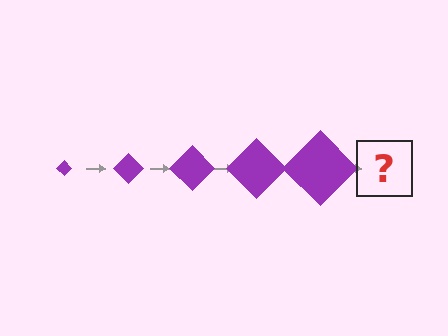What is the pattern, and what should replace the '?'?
The pattern is that the diamond gets progressively larger each step. The '?' should be a purple diamond, larger than the previous one.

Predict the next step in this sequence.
The next step is a purple diamond, larger than the previous one.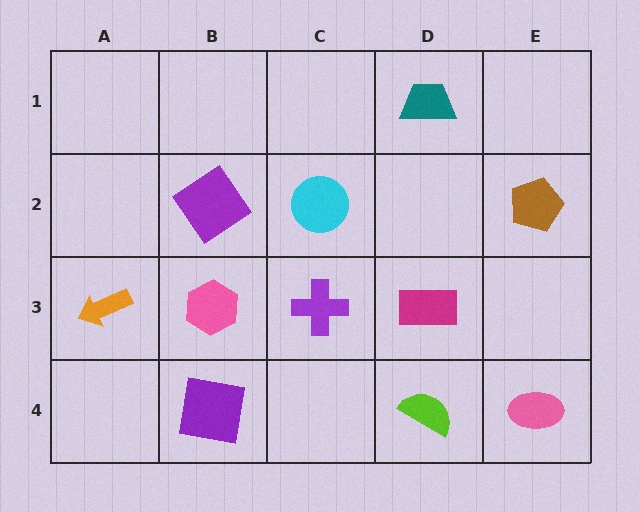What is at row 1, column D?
A teal trapezoid.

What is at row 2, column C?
A cyan circle.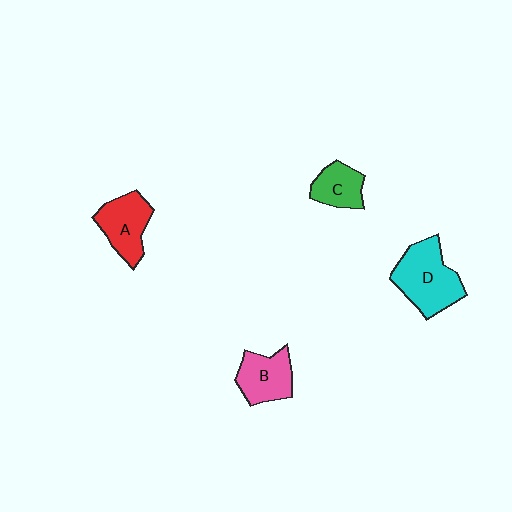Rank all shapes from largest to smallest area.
From largest to smallest: D (cyan), A (red), B (pink), C (green).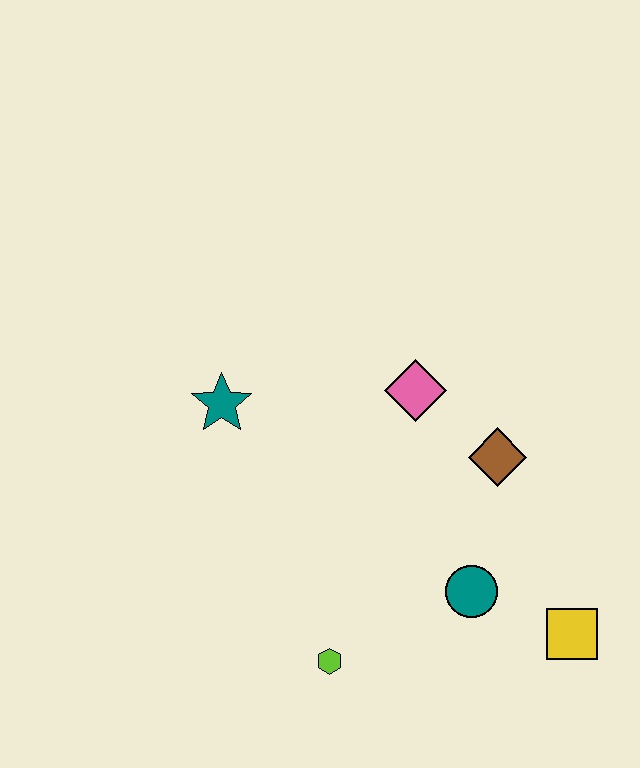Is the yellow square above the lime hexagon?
Yes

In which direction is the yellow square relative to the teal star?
The yellow square is to the right of the teal star.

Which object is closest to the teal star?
The pink diamond is closest to the teal star.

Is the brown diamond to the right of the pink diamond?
Yes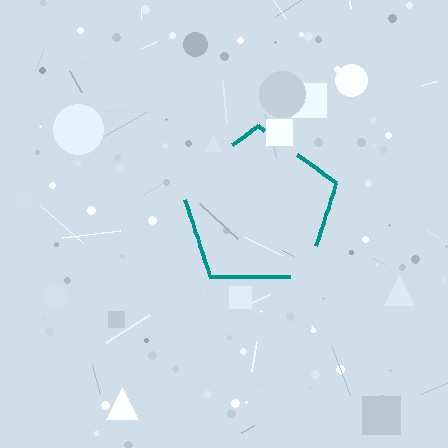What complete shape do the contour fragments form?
The contour fragments form a pentagon.